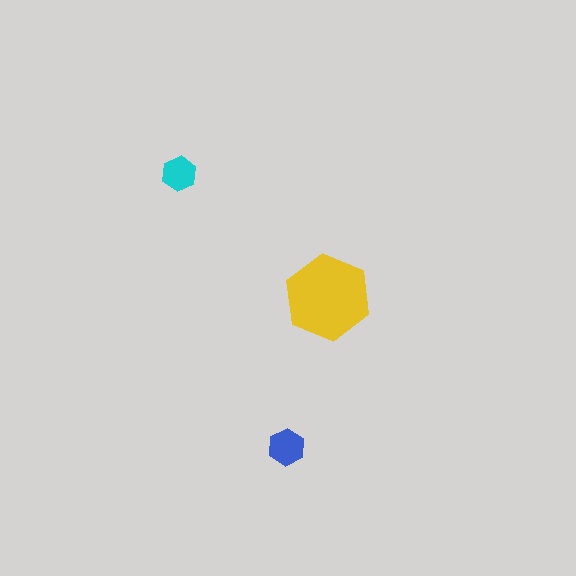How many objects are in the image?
There are 3 objects in the image.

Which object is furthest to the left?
The cyan hexagon is leftmost.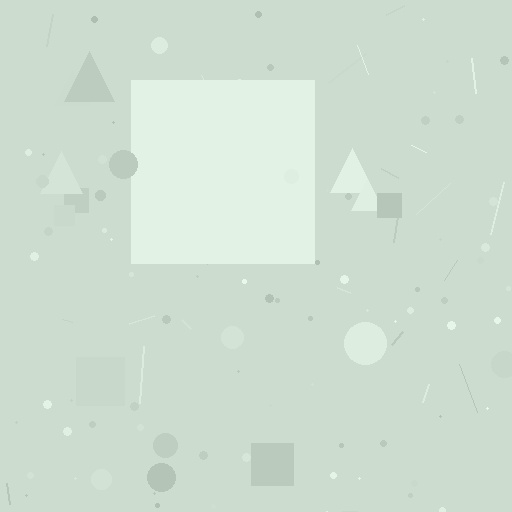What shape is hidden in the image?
A square is hidden in the image.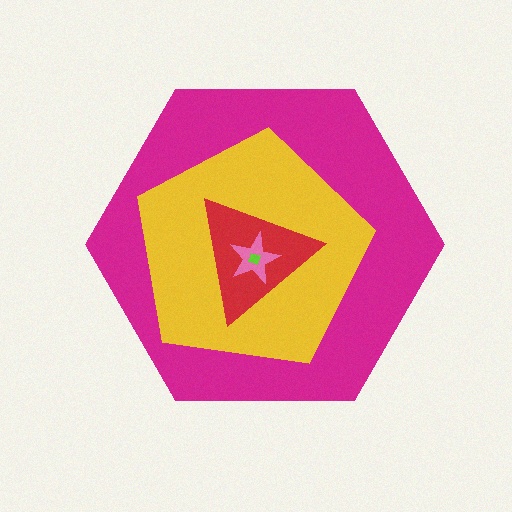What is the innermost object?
The lime diamond.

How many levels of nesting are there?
5.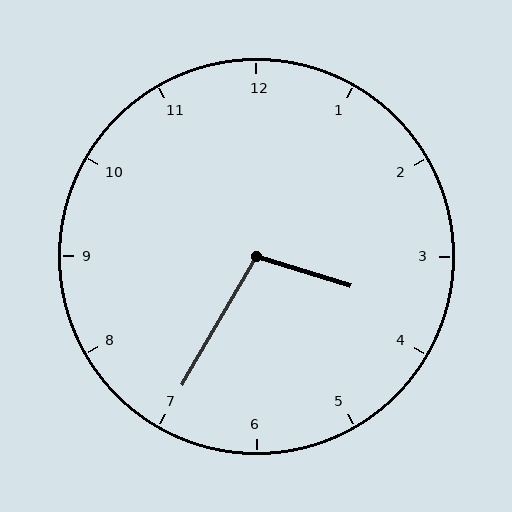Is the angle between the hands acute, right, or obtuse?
It is obtuse.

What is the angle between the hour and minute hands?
Approximately 102 degrees.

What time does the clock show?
3:35.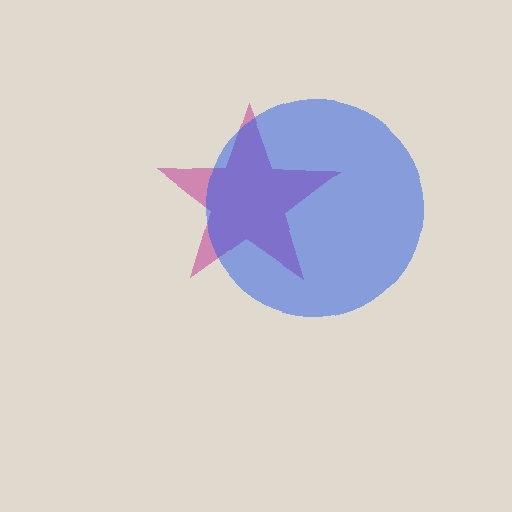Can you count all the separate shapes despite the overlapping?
Yes, there are 2 separate shapes.